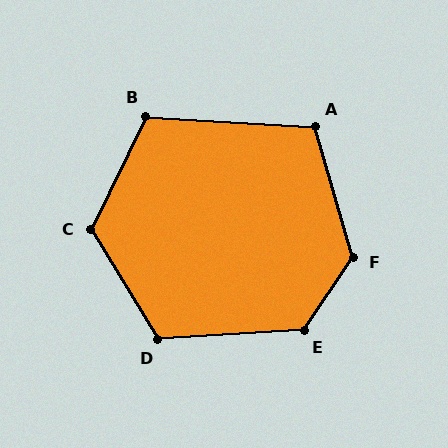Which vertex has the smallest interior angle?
A, at approximately 110 degrees.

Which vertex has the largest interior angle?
F, at approximately 130 degrees.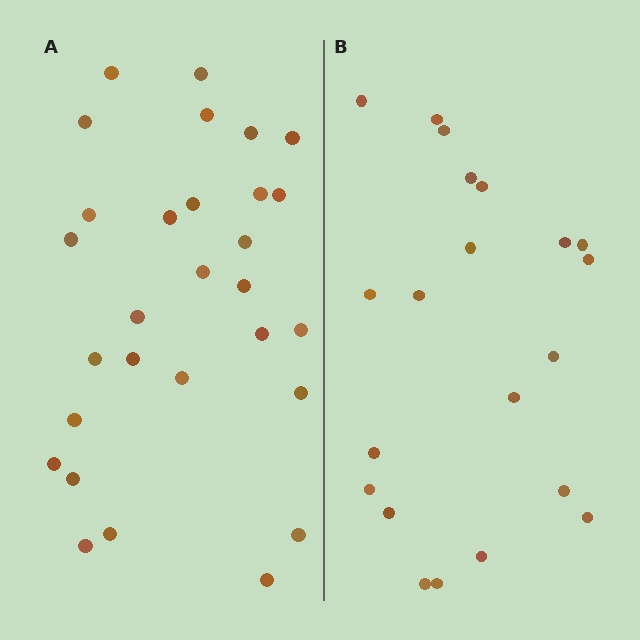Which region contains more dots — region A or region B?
Region A (the left region) has more dots.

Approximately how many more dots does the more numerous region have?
Region A has roughly 8 or so more dots than region B.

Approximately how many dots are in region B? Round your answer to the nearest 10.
About 20 dots. (The exact count is 21, which rounds to 20.)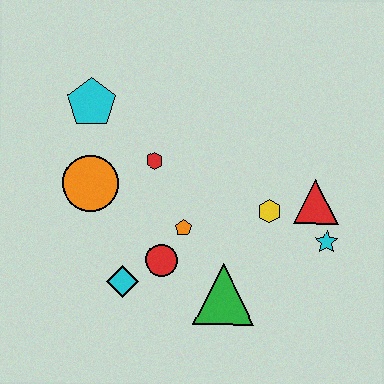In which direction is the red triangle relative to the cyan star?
The red triangle is above the cyan star.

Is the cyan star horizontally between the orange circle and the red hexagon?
No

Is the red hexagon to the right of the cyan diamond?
Yes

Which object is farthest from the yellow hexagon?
The cyan pentagon is farthest from the yellow hexagon.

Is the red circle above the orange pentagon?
No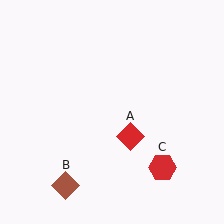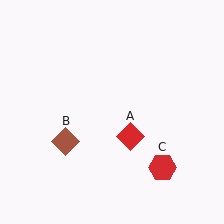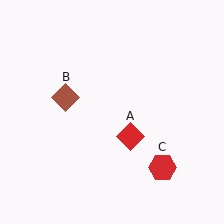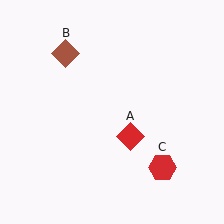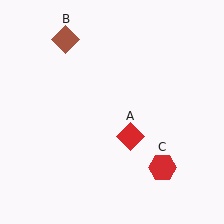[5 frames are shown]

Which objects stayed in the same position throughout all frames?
Red diamond (object A) and red hexagon (object C) remained stationary.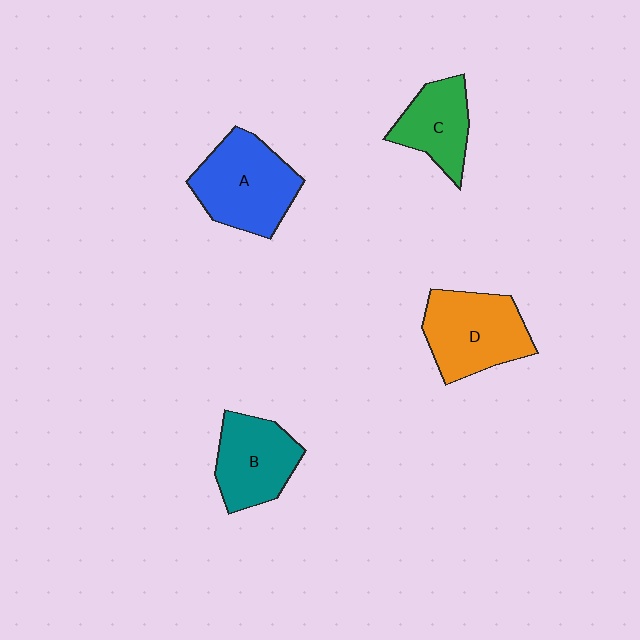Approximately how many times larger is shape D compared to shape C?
Approximately 1.4 times.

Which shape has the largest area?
Shape A (blue).